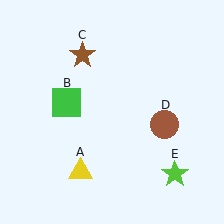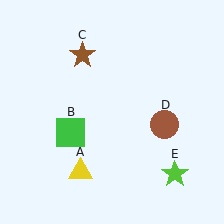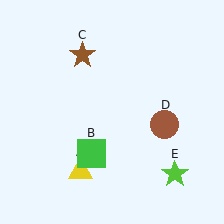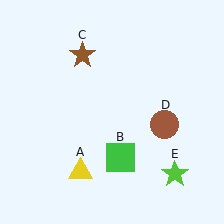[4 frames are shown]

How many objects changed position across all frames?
1 object changed position: green square (object B).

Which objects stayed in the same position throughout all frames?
Yellow triangle (object A) and brown star (object C) and brown circle (object D) and lime star (object E) remained stationary.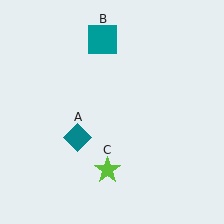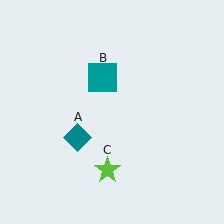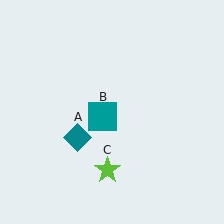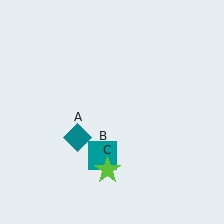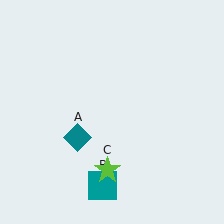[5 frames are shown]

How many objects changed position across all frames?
1 object changed position: teal square (object B).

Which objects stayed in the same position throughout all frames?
Teal diamond (object A) and lime star (object C) remained stationary.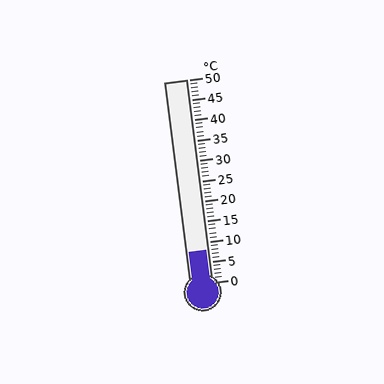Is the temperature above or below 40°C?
The temperature is below 40°C.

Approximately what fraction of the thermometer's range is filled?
The thermometer is filled to approximately 15% of its range.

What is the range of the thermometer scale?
The thermometer scale ranges from 0°C to 50°C.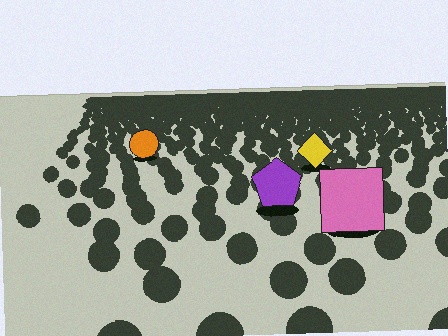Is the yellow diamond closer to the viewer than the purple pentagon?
No. The purple pentagon is closer — you can tell from the texture gradient: the ground texture is coarser near it.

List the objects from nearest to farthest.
From nearest to farthest: the pink square, the purple pentagon, the yellow diamond, the orange circle.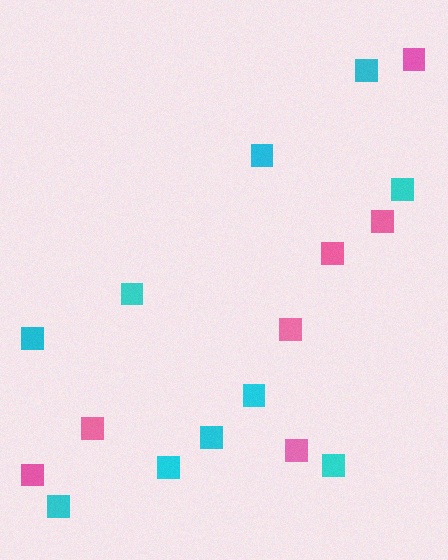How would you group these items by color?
There are 2 groups: one group of pink squares (7) and one group of cyan squares (10).